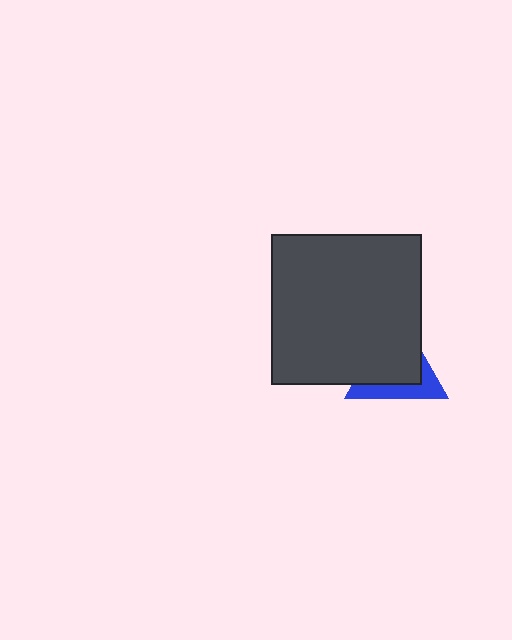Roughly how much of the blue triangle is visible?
A small part of it is visible (roughly 35%).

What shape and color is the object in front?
The object in front is a dark gray square.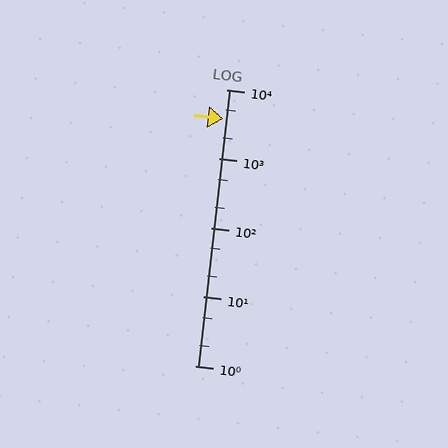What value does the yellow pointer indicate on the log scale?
The pointer indicates approximately 3800.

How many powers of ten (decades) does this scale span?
The scale spans 4 decades, from 1 to 10000.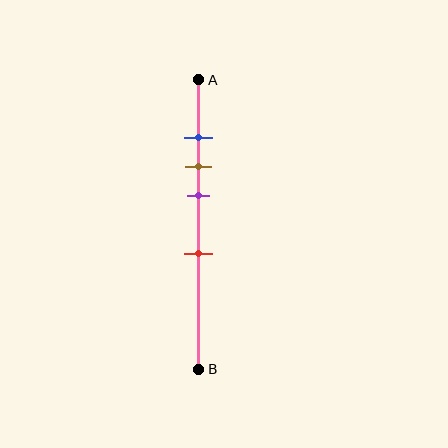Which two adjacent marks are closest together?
The blue and brown marks are the closest adjacent pair.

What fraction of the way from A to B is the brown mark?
The brown mark is approximately 30% (0.3) of the way from A to B.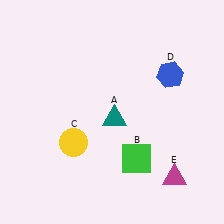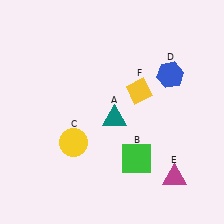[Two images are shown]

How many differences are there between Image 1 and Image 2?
There is 1 difference between the two images.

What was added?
A yellow diamond (F) was added in Image 2.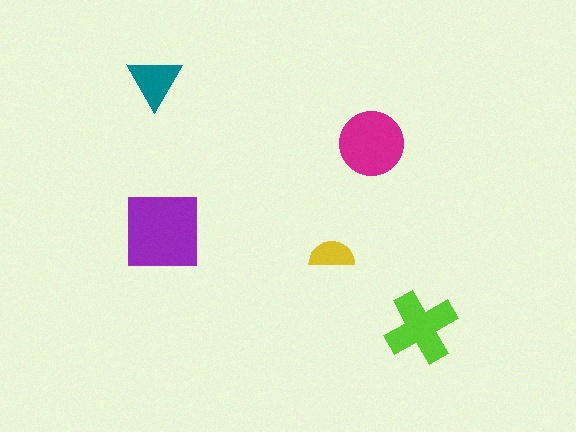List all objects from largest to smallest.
The purple square, the magenta circle, the lime cross, the teal triangle, the yellow semicircle.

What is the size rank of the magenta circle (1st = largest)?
2nd.